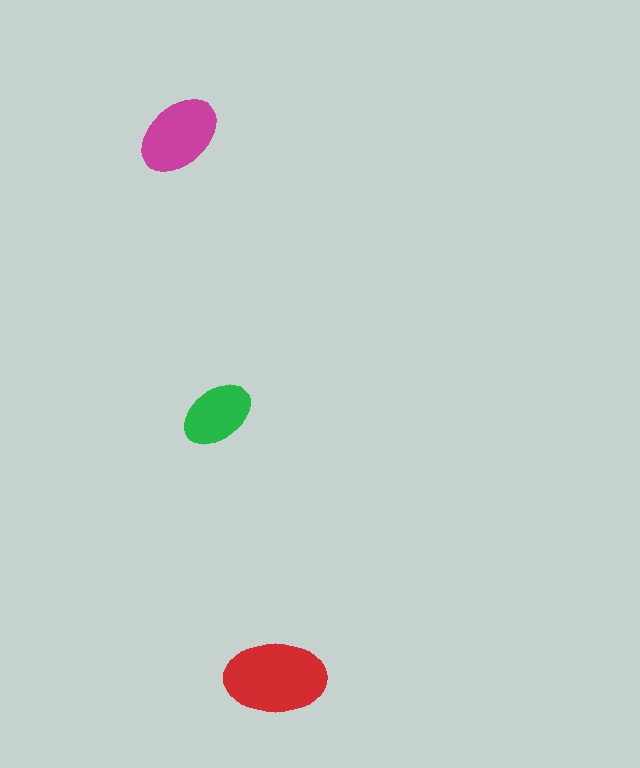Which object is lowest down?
The red ellipse is bottommost.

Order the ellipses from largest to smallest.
the red one, the magenta one, the green one.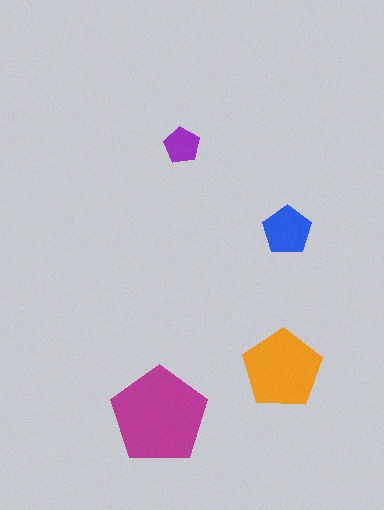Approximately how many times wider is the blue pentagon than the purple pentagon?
About 1.5 times wider.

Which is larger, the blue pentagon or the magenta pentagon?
The magenta one.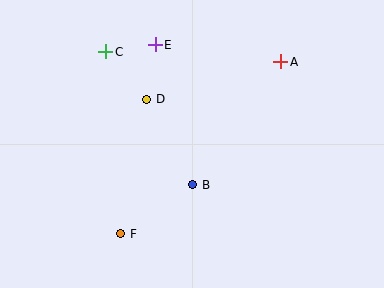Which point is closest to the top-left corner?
Point C is closest to the top-left corner.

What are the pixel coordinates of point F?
Point F is at (121, 234).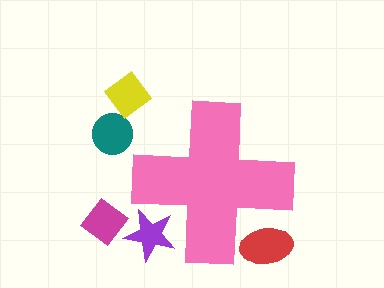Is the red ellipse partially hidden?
Yes, the red ellipse is partially hidden behind the pink cross.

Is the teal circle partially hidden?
No, the teal circle is fully visible.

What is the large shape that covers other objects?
A pink cross.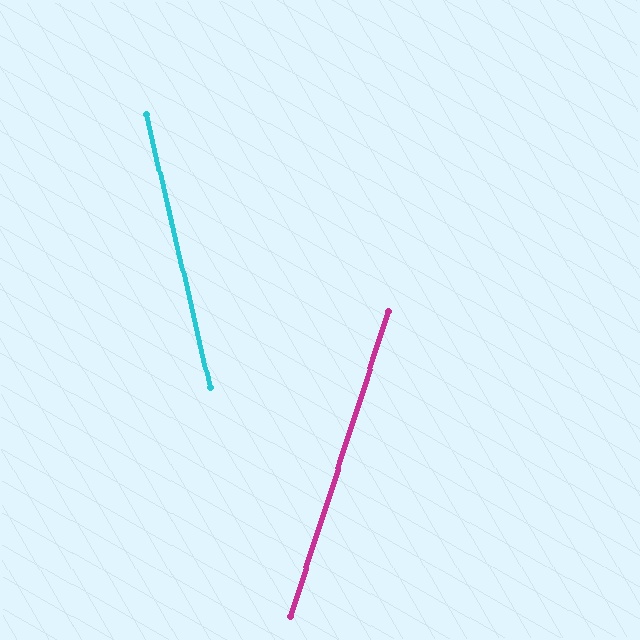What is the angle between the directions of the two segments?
Approximately 31 degrees.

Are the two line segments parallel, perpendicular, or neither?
Neither parallel nor perpendicular — they differ by about 31°.